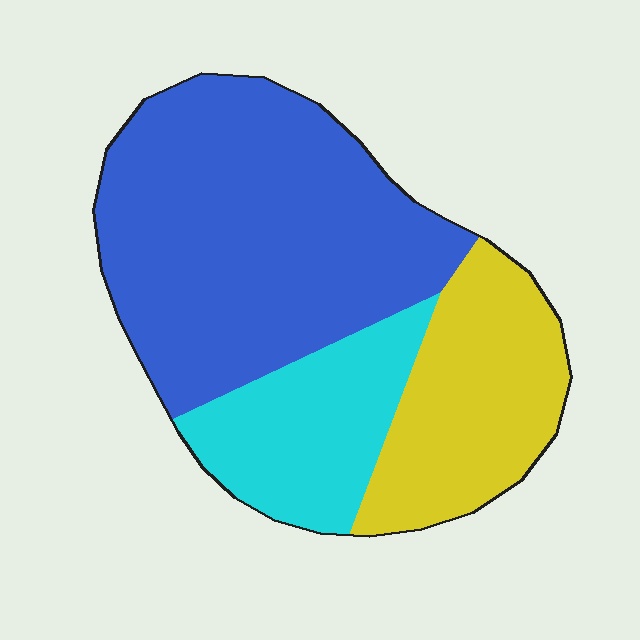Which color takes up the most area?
Blue, at roughly 55%.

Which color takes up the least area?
Cyan, at roughly 20%.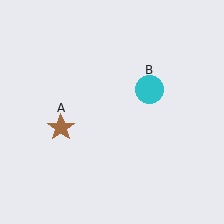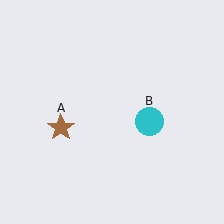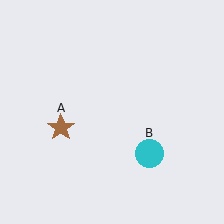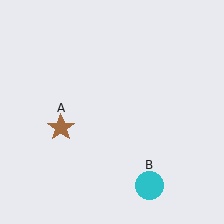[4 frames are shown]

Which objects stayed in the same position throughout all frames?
Brown star (object A) remained stationary.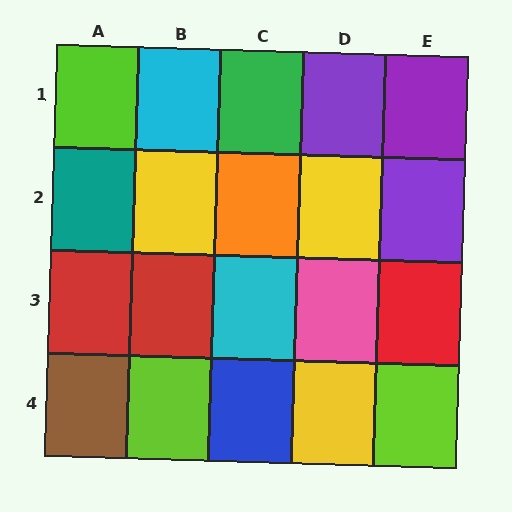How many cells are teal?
1 cell is teal.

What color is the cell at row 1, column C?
Green.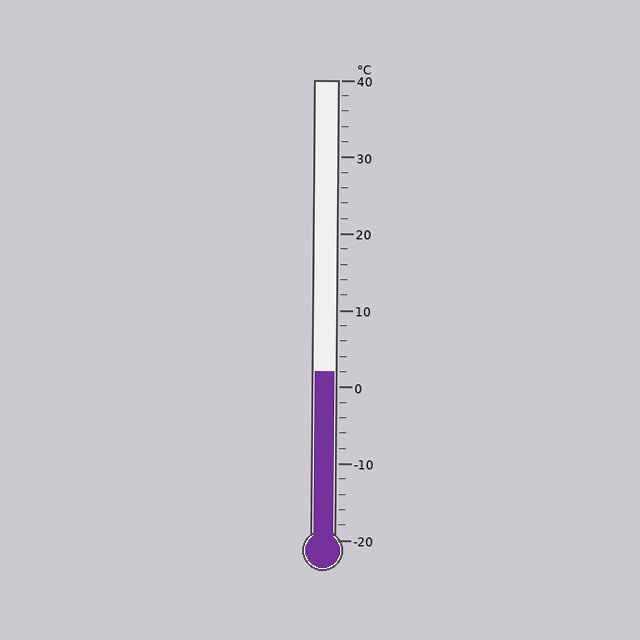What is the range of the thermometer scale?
The thermometer scale ranges from -20°C to 40°C.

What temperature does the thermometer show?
The thermometer shows approximately 2°C.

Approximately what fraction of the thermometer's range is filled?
The thermometer is filled to approximately 35% of its range.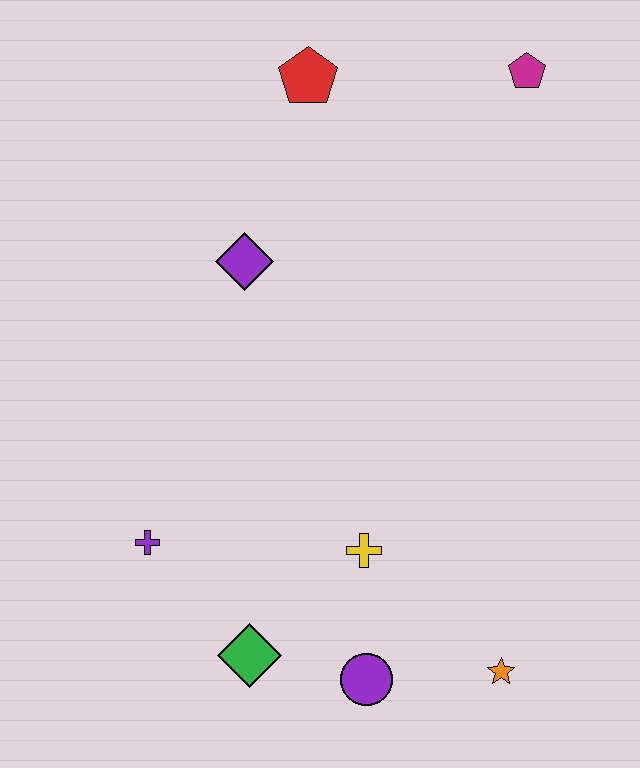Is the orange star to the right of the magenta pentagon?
No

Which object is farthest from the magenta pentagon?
The green diamond is farthest from the magenta pentagon.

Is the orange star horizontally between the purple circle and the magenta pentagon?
Yes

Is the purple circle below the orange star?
Yes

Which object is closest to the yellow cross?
The purple circle is closest to the yellow cross.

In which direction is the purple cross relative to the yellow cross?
The purple cross is to the left of the yellow cross.